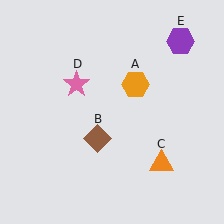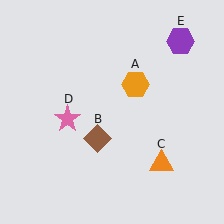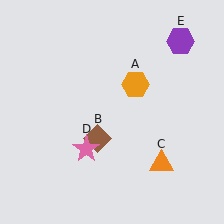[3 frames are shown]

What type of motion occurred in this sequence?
The pink star (object D) rotated counterclockwise around the center of the scene.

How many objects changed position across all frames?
1 object changed position: pink star (object D).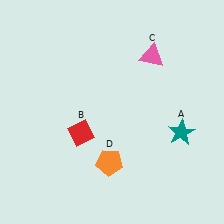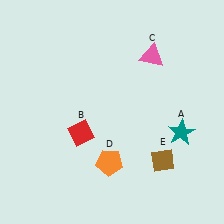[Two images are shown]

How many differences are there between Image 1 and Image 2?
There is 1 difference between the two images.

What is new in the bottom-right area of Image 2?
A brown diamond (E) was added in the bottom-right area of Image 2.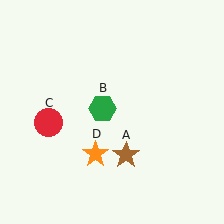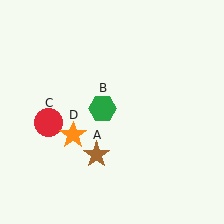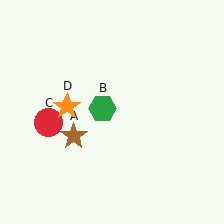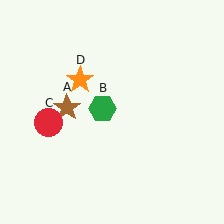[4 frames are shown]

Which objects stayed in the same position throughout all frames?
Green hexagon (object B) and red circle (object C) remained stationary.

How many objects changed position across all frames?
2 objects changed position: brown star (object A), orange star (object D).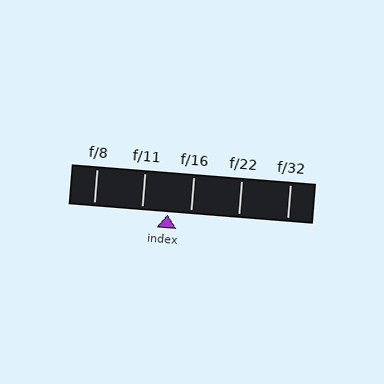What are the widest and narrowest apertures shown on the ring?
The widest aperture shown is f/8 and the narrowest is f/32.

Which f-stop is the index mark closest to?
The index mark is closest to f/16.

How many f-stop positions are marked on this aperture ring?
There are 5 f-stop positions marked.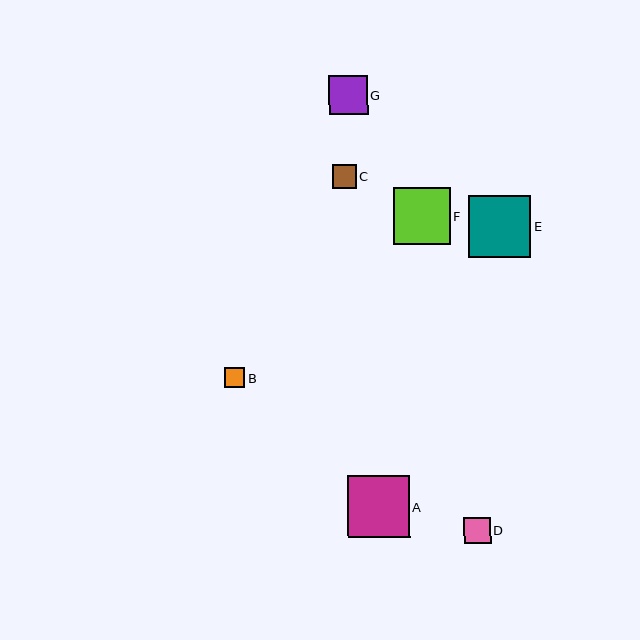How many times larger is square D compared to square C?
Square D is approximately 1.1 times the size of square C.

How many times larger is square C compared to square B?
Square C is approximately 1.2 times the size of square B.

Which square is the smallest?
Square B is the smallest with a size of approximately 20 pixels.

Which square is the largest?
Square E is the largest with a size of approximately 62 pixels.